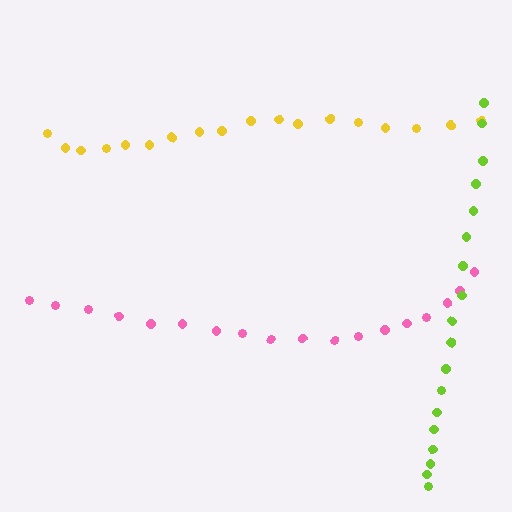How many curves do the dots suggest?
There are 3 distinct paths.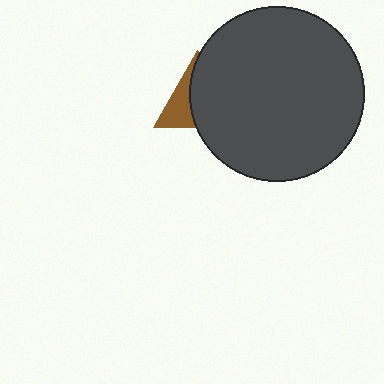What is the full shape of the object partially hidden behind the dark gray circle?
The partially hidden object is a brown triangle.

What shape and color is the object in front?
The object in front is a dark gray circle.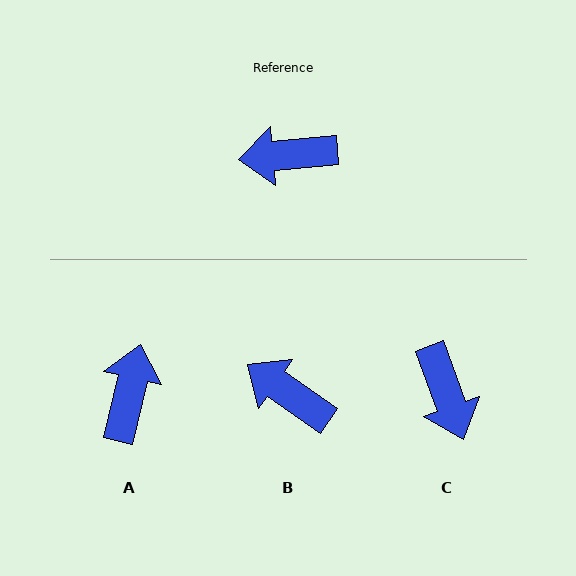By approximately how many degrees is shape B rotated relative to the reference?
Approximately 40 degrees clockwise.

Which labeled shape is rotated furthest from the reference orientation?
A, about 108 degrees away.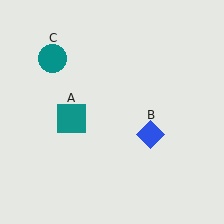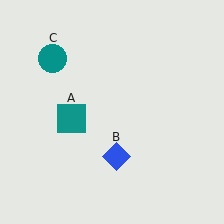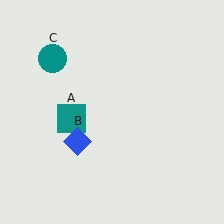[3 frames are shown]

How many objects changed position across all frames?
1 object changed position: blue diamond (object B).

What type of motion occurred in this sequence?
The blue diamond (object B) rotated clockwise around the center of the scene.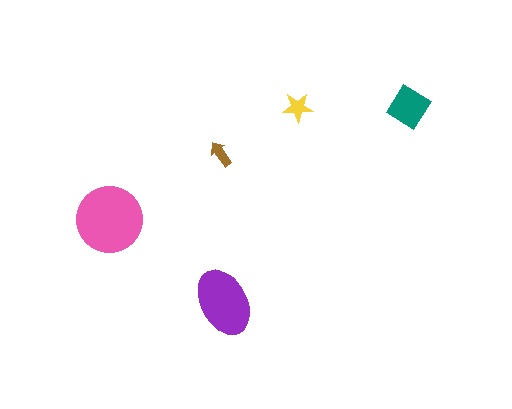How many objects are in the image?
There are 5 objects in the image.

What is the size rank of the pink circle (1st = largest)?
1st.